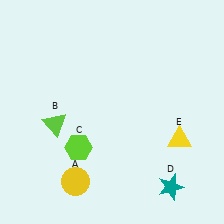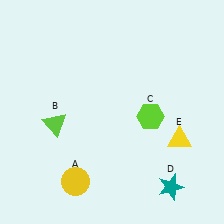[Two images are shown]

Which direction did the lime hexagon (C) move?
The lime hexagon (C) moved right.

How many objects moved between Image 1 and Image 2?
1 object moved between the two images.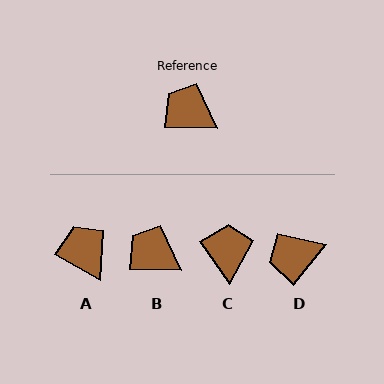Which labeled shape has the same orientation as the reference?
B.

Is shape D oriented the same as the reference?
No, it is off by about 53 degrees.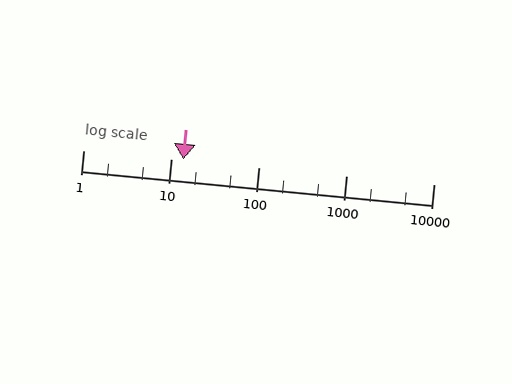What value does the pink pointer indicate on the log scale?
The pointer indicates approximately 14.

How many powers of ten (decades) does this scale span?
The scale spans 4 decades, from 1 to 10000.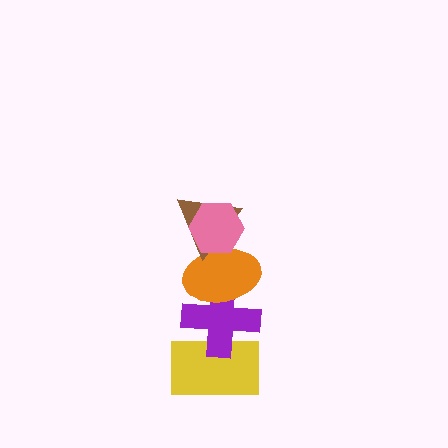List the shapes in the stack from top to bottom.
From top to bottom: the pink hexagon, the brown triangle, the orange ellipse, the purple cross, the yellow rectangle.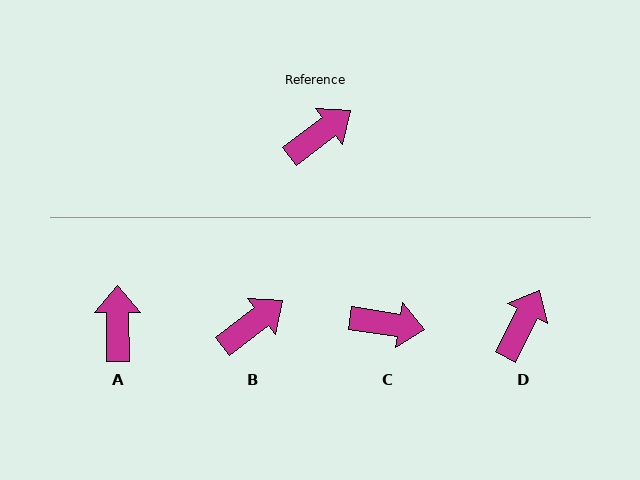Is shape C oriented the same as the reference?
No, it is off by about 45 degrees.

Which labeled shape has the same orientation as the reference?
B.